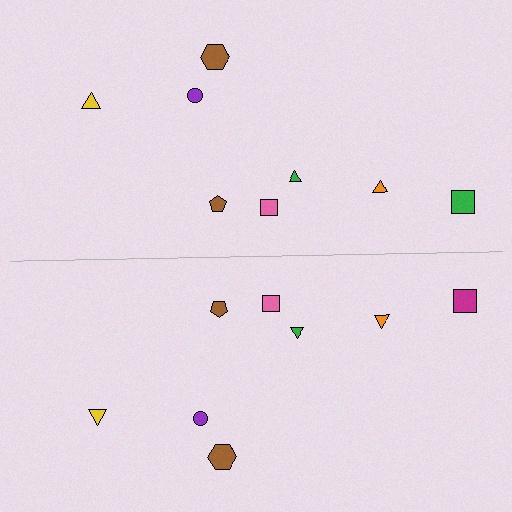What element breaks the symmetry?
The magenta square on the bottom side breaks the symmetry — its mirror counterpart is green.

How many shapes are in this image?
There are 16 shapes in this image.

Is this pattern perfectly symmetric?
No, the pattern is not perfectly symmetric. The magenta square on the bottom side breaks the symmetry — its mirror counterpart is green.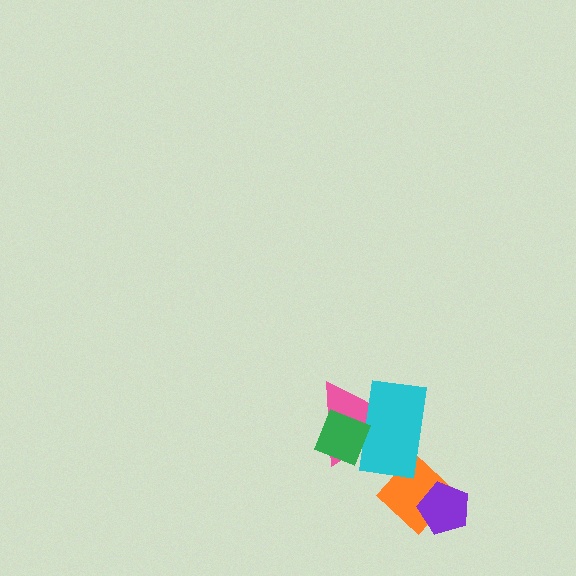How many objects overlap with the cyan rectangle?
2 objects overlap with the cyan rectangle.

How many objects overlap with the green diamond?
2 objects overlap with the green diamond.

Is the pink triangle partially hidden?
Yes, it is partially covered by another shape.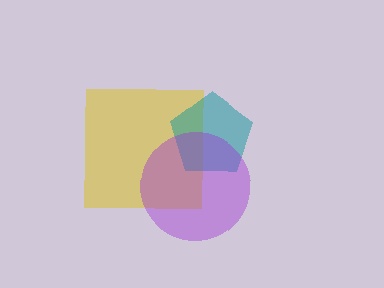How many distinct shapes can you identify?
There are 3 distinct shapes: a yellow square, a teal pentagon, a purple circle.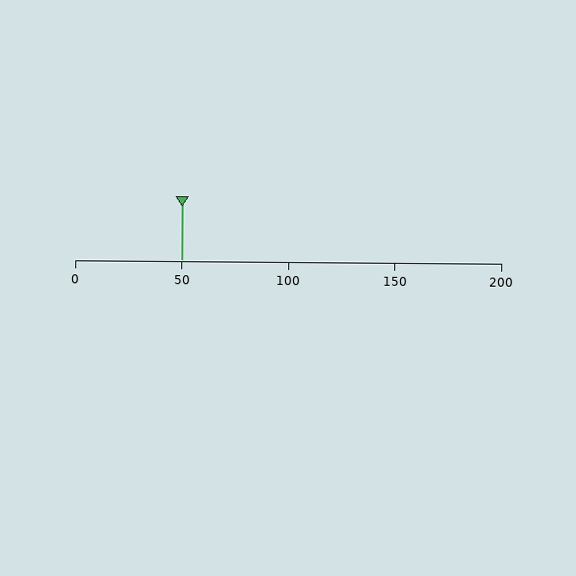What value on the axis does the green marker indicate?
The marker indicates approximately 50.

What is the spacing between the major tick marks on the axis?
The major ticks are spaced 50 apart.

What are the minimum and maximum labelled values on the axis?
The axis runs from 0 to 200.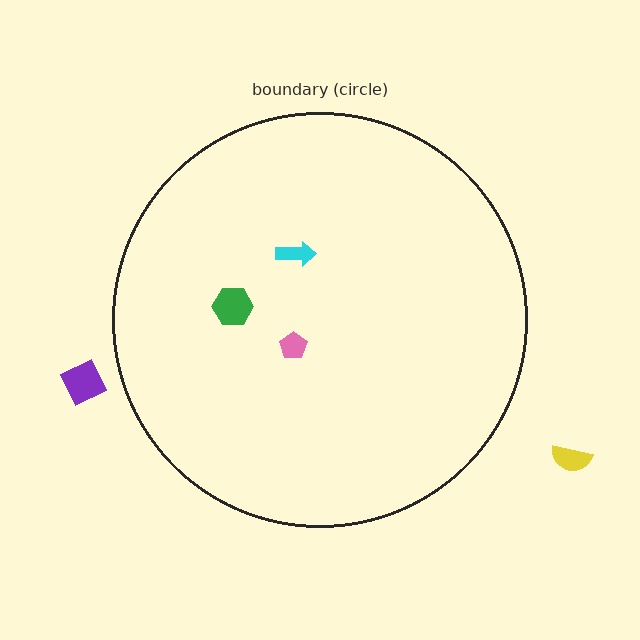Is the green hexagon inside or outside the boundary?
Inside.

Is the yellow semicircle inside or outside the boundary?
Outside.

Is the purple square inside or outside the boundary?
Outside.